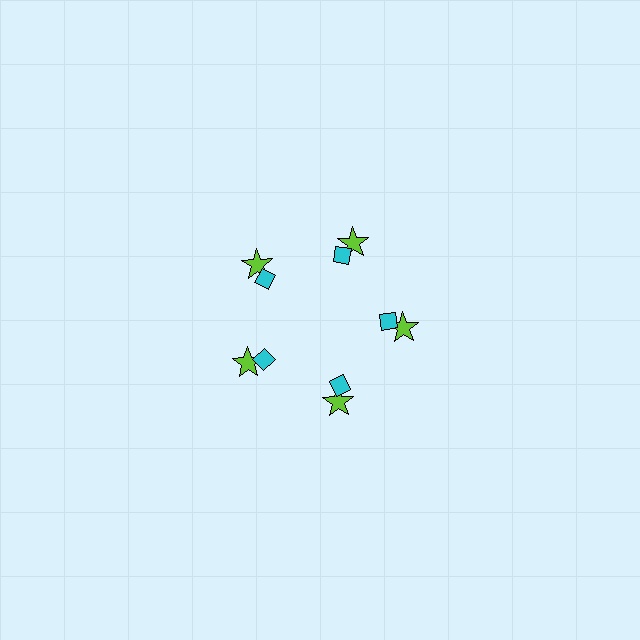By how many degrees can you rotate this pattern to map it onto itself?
The pattern maps onto itself every 72 degrees of rotation.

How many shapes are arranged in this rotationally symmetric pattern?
There are 10 shapes, arranged in 5 groups of 2.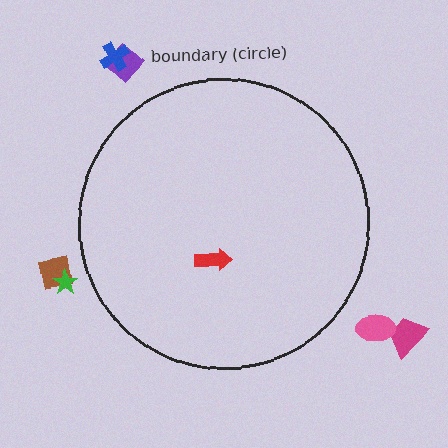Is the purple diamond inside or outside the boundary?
Outside.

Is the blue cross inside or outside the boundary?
Outside.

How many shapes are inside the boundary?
1 inside, 6 outside.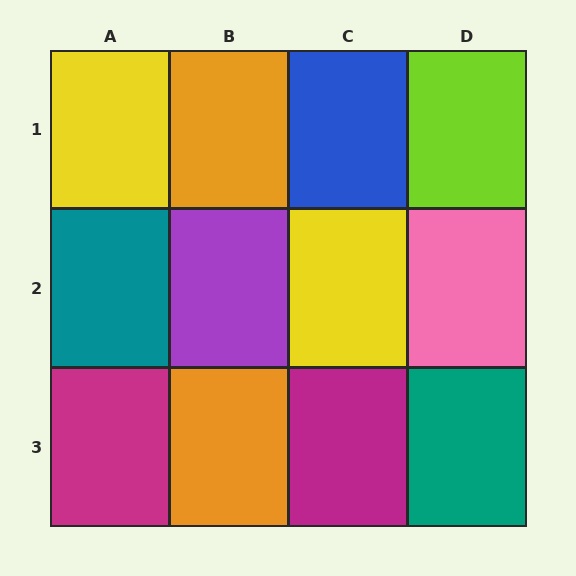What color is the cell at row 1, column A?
Yellow.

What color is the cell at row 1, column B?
Orange.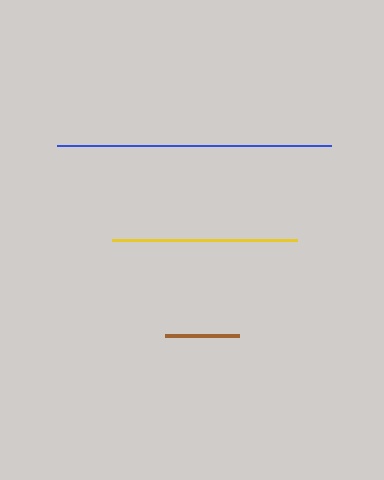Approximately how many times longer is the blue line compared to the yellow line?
The blue line is approximately 1.5 times the length of the yellow line.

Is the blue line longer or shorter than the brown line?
The blue line is longer than the brown line.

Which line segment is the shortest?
The brown line is the shortest at approximately 75 pixels.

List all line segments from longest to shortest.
From longest to shortest: blue, yellow, brown.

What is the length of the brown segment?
The brown segment is approximately 75 pixels long.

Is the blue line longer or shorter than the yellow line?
The blue line is longer than the yellow line.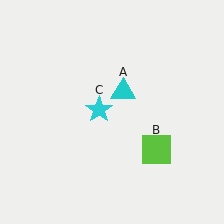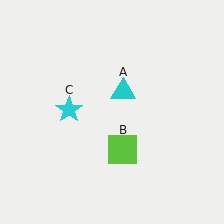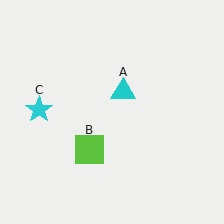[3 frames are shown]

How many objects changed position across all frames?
2 objects changed position: lime square (object B), cyan star (object C).